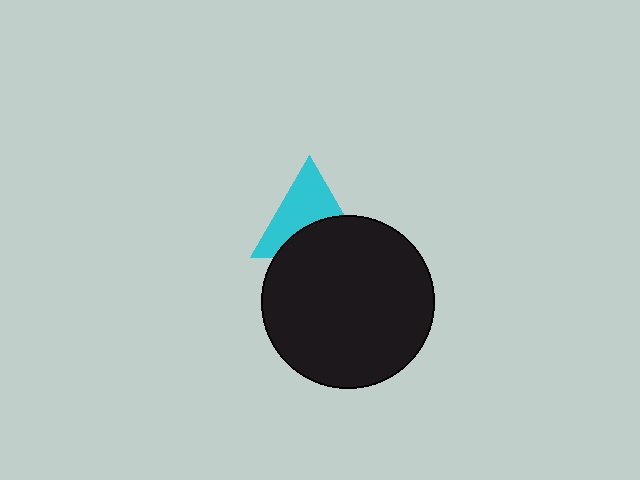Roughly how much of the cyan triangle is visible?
About half of it is visible (roughly 58%).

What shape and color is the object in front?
The object in front is a black circle.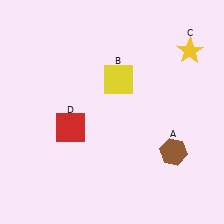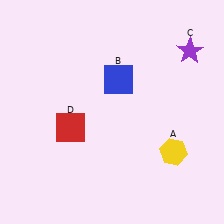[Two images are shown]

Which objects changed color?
A changed from brown to yellow. B changed from yellow to blue. C changed from yellow to purple.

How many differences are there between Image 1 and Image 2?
There are 3 differences between the two images.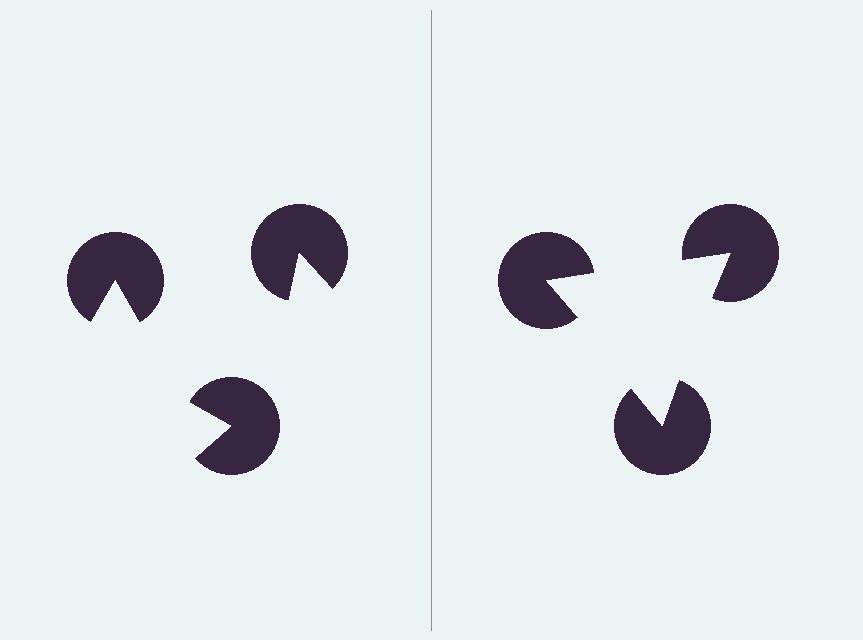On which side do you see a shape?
An illusory triangle appears on the right side. On the left side the wedge cuts are rotated, so no coherent shape forms.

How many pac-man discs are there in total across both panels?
6 — 3 on each side.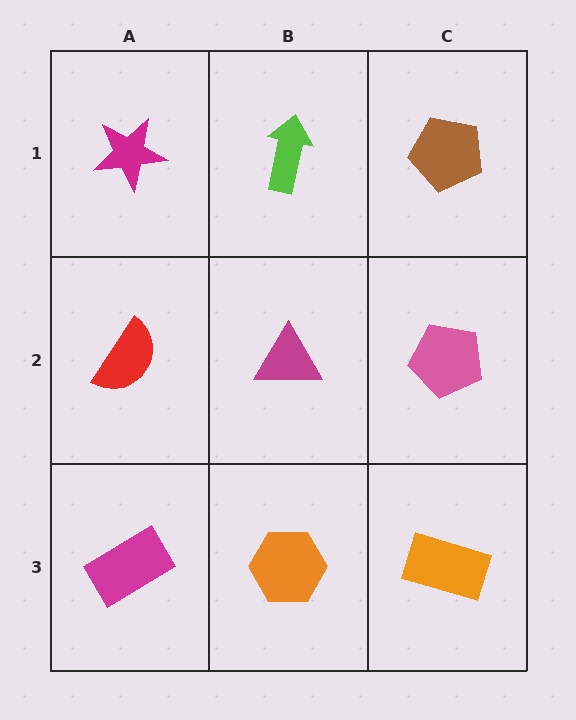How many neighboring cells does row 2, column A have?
3.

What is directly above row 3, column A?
A red semicircle.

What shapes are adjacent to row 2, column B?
A lime arrow (row 1, column B), an orange hexagon (row 3, column B), a red semicircle (row 2, column A), a pink pentagon (row 2, column C).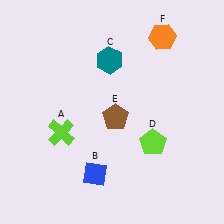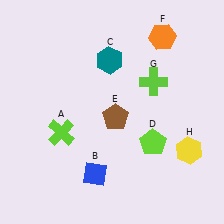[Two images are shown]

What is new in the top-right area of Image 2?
A lime cross (G) was added in the top-right area of Image 2.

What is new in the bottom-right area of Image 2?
A yellow hexagon (H) was added in the bottom-right area of Image 2.